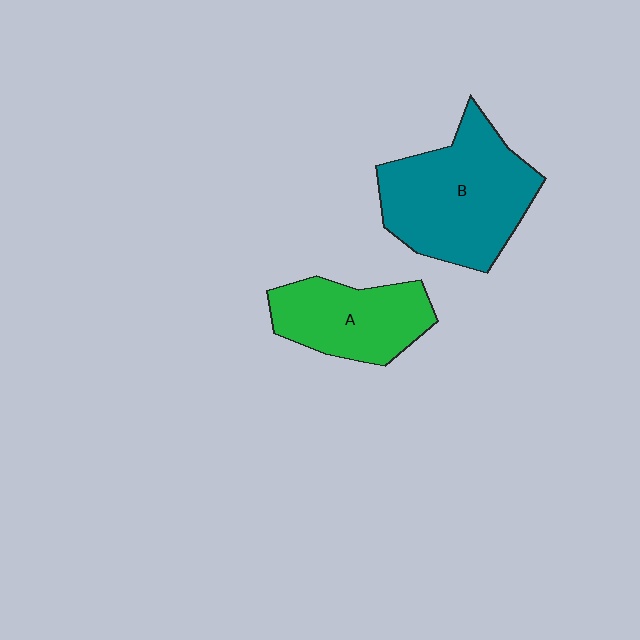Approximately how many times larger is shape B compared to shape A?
Approximately 1.5 times.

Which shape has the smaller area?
Shape A (green).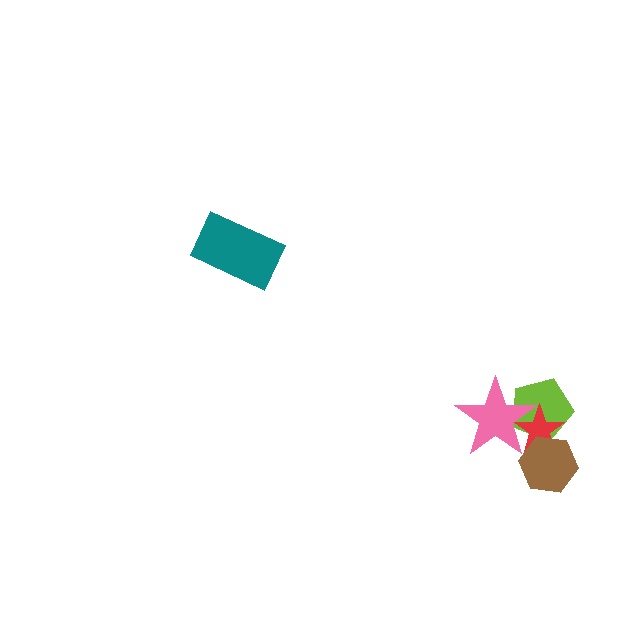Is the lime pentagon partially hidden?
Yes, it is partially covered by another shape.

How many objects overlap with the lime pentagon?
3 objects overlap with the lime pentagon.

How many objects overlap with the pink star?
2 objects overlap with the pink star.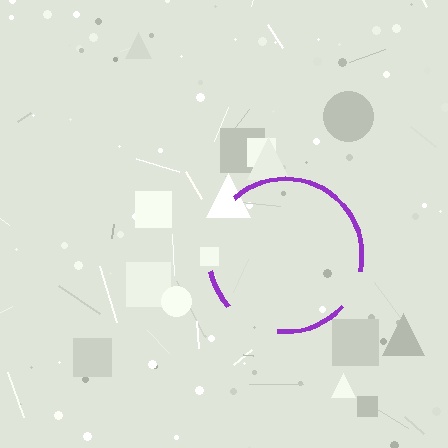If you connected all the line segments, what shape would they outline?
They would outline a circle.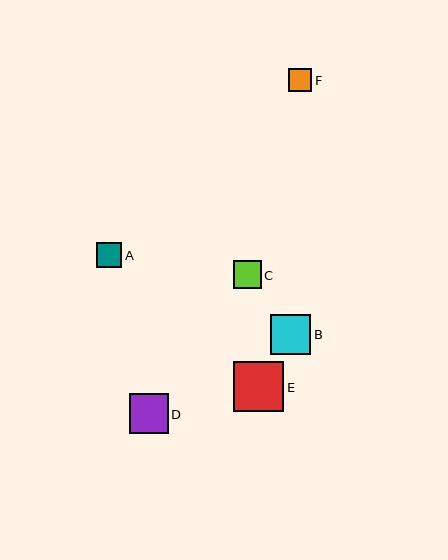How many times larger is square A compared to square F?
Square A is approximately 1.1 times the size of square F.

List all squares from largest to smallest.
From largest to smallest: E, B, D, C, A, F.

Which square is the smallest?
Square F is the smallest with a size of approximately 23 pixels.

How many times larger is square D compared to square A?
Square D is approximately 1.5 times the size of square A.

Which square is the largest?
Square E is the largest with a size of approximately 51 pixels.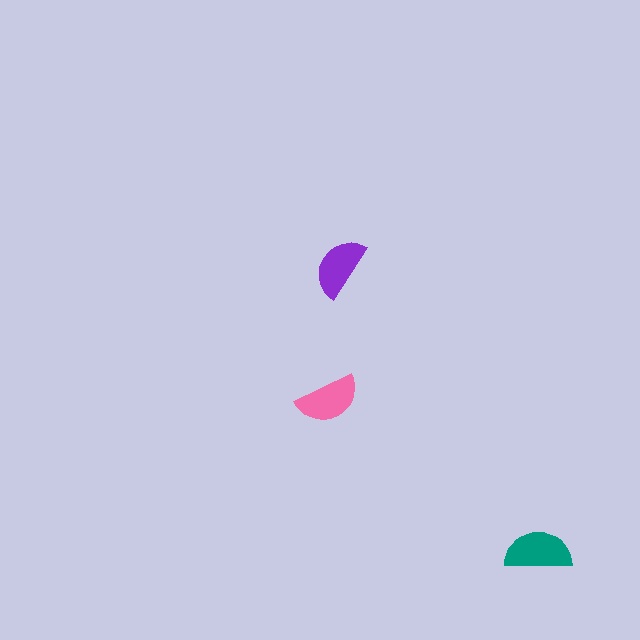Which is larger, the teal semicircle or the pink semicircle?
The teal one.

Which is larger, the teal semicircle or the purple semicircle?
The teal one.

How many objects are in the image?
There are 3 objects in the image.